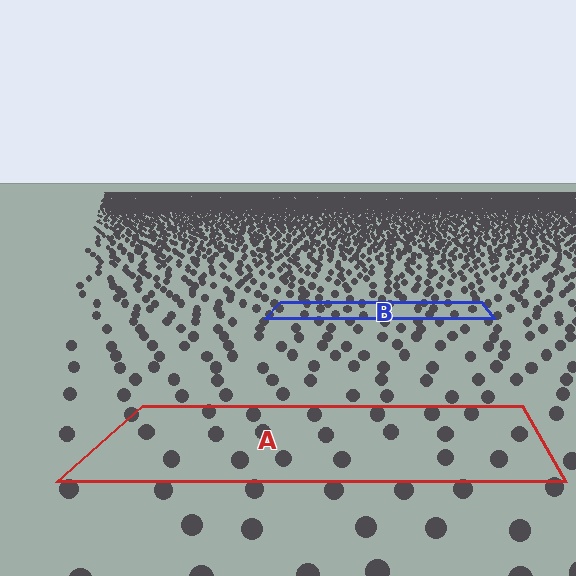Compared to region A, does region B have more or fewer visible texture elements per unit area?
Region B has more texture elements per unit area — they are packed more densely because it is farther away.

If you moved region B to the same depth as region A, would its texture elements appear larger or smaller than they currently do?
They would appear larger. At a closer depth, the same texture elements are projected at a bigger on-screen size.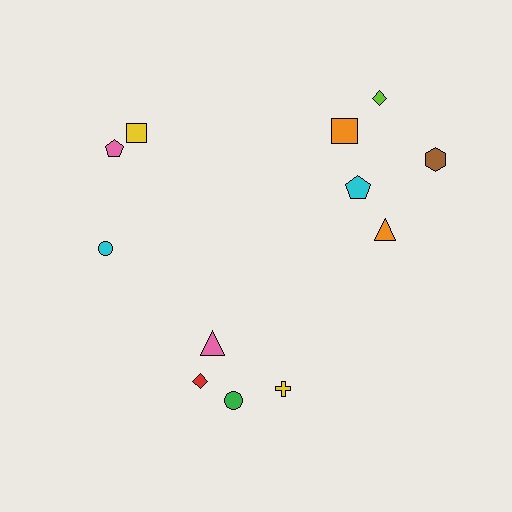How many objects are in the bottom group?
There are 4 objects.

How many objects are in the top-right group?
There are 5 objects.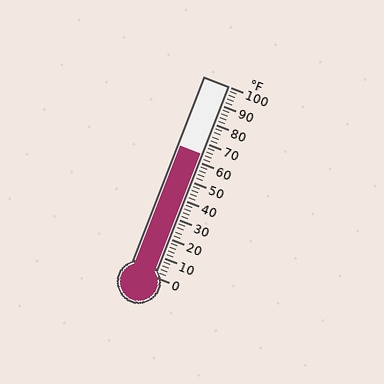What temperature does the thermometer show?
The thermometer shows approximately 64°F.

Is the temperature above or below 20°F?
The temperature is above 20°F.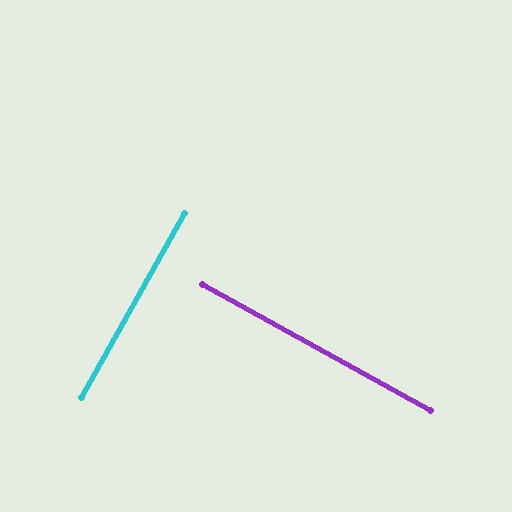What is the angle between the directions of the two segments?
Approximately 90 degrees.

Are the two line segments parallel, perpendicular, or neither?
Perpendicular — they meet at approximately 90°.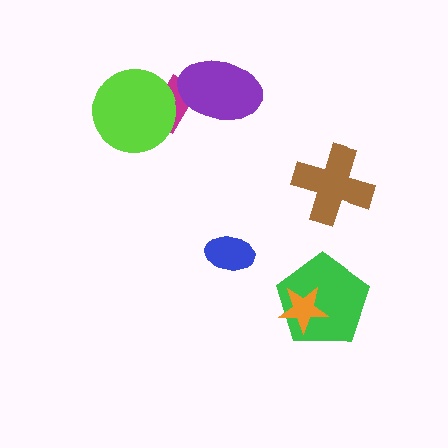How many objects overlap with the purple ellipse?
1 object overlaps with the purple ellipse.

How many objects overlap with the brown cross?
0 objects overlap with the brown cross.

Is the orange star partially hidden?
No, no other shape covers it.